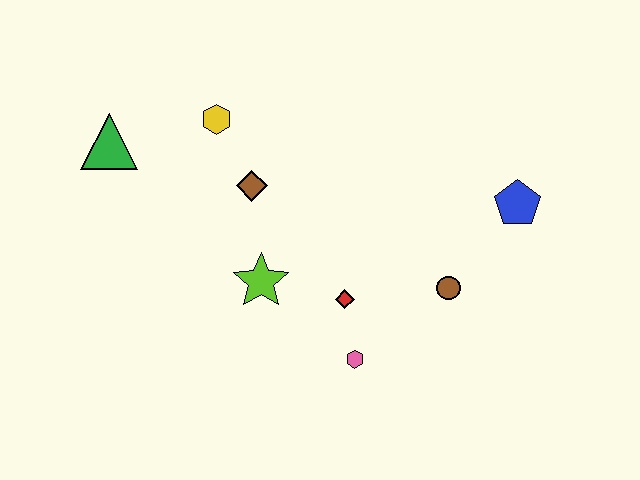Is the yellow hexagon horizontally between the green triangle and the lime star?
Yes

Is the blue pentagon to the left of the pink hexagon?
No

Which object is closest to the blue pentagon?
The brown circle is closest to the blue pentagon.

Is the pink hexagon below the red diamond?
Yes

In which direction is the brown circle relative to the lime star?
The brown circle is to the right of the lime star.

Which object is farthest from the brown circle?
The green triangle is farthest from the brown circle.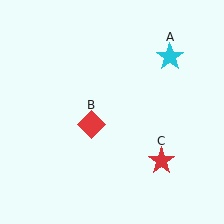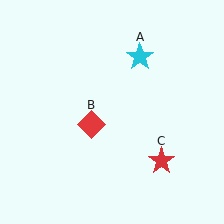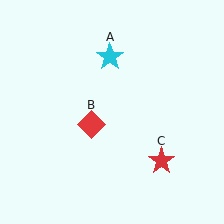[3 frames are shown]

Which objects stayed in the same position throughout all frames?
Red diamond (object B) and red star (object C) remained stationary.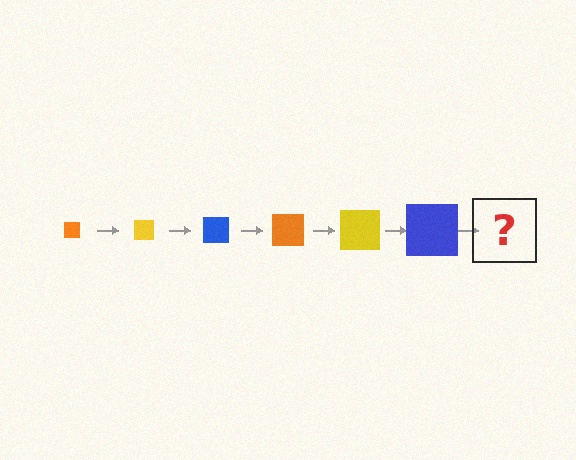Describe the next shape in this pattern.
It should be an orange square, larger than the previous one.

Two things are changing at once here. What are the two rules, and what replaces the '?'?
The two rules are that the square grows larger each step and the color cycles through orange, yellow, and blue. The '?' should be an orange square, larger than the previous one.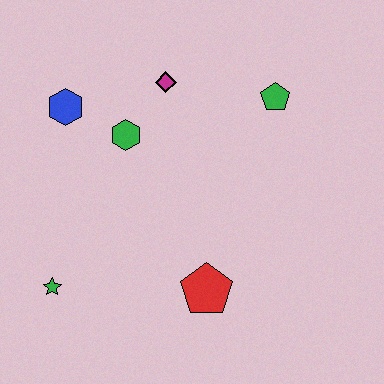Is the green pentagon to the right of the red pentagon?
Yes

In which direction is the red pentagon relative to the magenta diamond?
The red pentagon is below the magenta diamond.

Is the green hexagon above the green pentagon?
No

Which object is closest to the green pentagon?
The magenta diamond is closest to the green pentagon.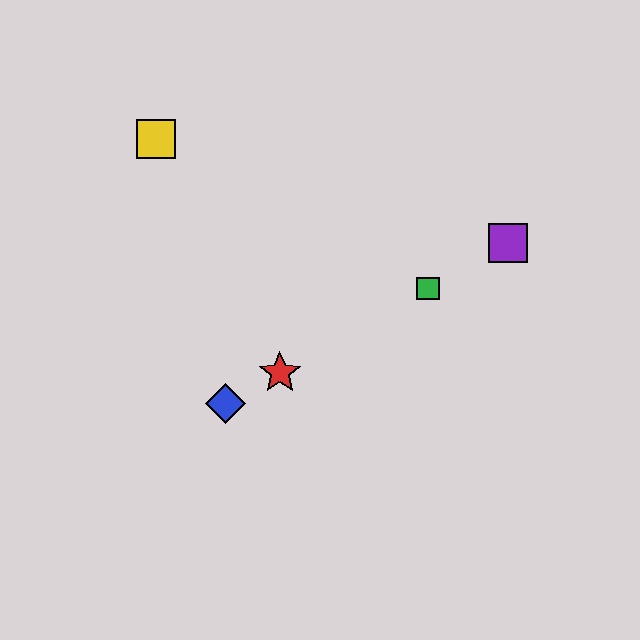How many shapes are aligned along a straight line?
4 shapes (the red star, the blue diamond, the green square, the purple square) are aligned along a straight line.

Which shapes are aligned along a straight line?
The red star, the blue diamond, the green square, the purple square are aligned along a straight line.